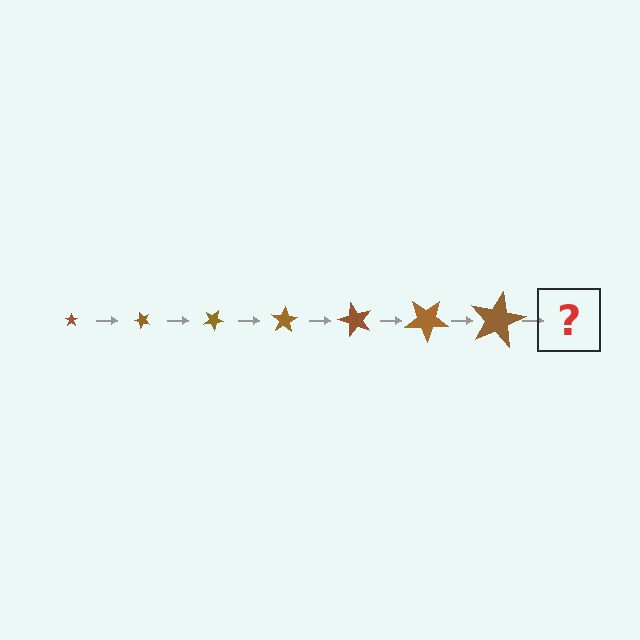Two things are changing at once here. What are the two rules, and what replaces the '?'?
The two rules are that the star grows larger each step and it rotates 50 degrees each step. The '?' should be a star, larger than the previous one and rotated 350 degrees from the start.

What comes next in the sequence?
The next element should be a star, larger than the previous one and rotated 350 degrees from the start.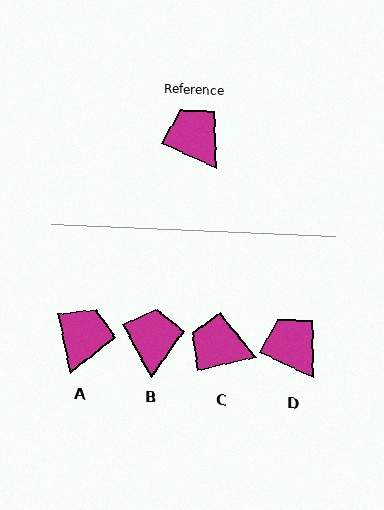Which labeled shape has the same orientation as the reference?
D.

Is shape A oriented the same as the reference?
No, it is off by about 53 degrees.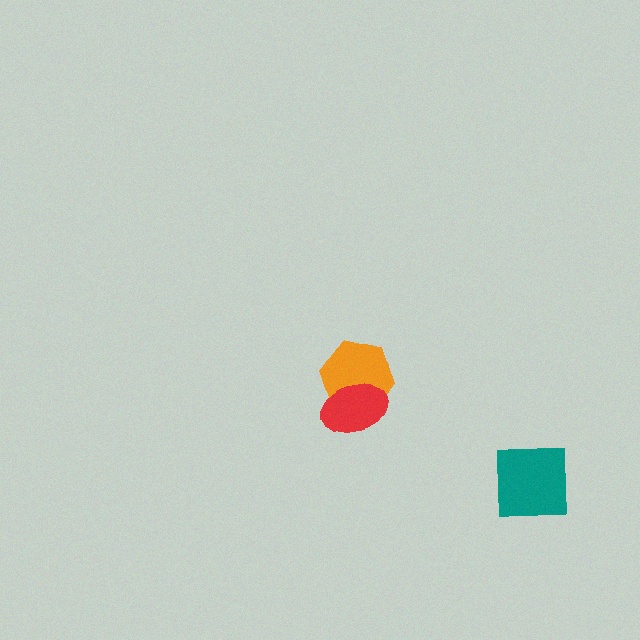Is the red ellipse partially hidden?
No, no other shape covers it.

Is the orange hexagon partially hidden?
Yes, it is partially covered by another shape.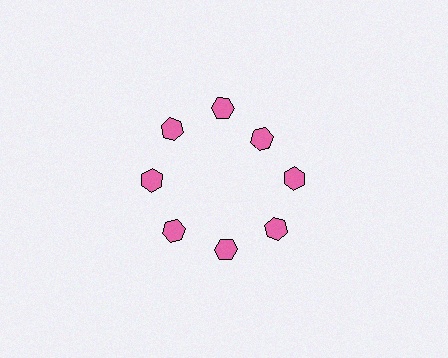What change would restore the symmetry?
The symmetry would be restored by moving it outward, back onto the ring so that all 8 hexagons sit at equal angles and equal distance from the center.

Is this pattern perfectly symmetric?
No. The 8 pink hexagons are arranged in a ring, but one element near the 2 o'clock position is pulled inward toward the center, breaking the 8-fold rotational symmetry.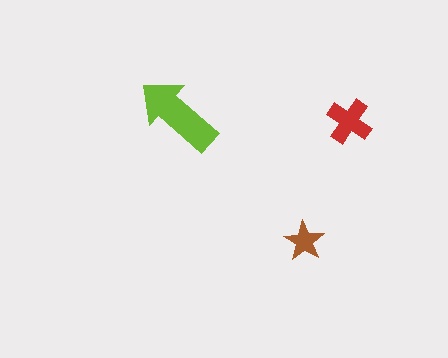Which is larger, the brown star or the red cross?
The red cross.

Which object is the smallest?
The brown star.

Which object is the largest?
The lime arrow.